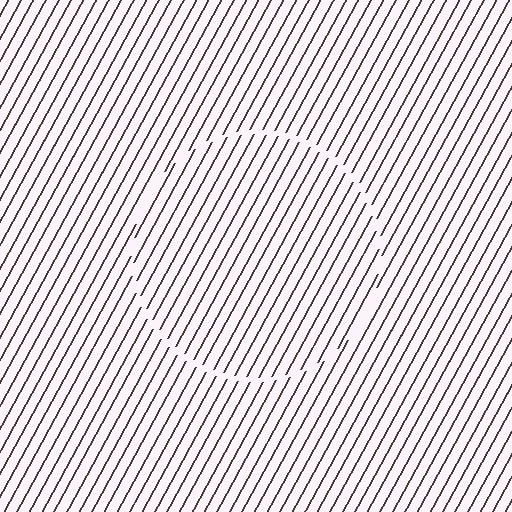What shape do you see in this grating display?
An illusory circle. The interior of the shape contains the same grating, shifted by half a period — the contour is defined by the phase discontinuity where line-ends from the inner and outer gratings abut.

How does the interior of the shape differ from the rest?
The interior of the shape contains the same grating, shifted by half a period — the contour is defined by the phase discontinuity where line-ends from the inner and outer gratings abut.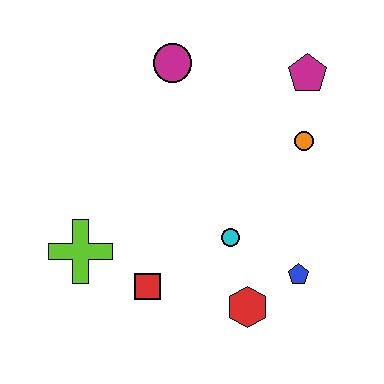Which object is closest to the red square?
The lime cross is closest to the red square.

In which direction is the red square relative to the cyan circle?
The red square is to the left of the cyan circle.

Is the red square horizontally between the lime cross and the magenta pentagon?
Yes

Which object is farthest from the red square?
The magenta pentagon is farthest from the red square.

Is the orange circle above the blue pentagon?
Yes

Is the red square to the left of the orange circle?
Yes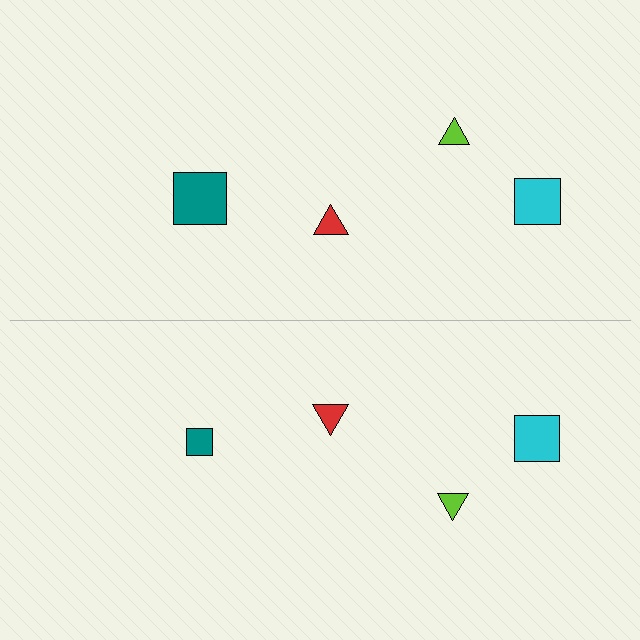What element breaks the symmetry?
The teal square on the bottom side has a different size than its mirror counterpart.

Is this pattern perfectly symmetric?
No, the pattern is not perfectly symmetric. The teal square on the bottom side has a different size than its mirror counterpart.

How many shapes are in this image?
There are 8 shapes in this image.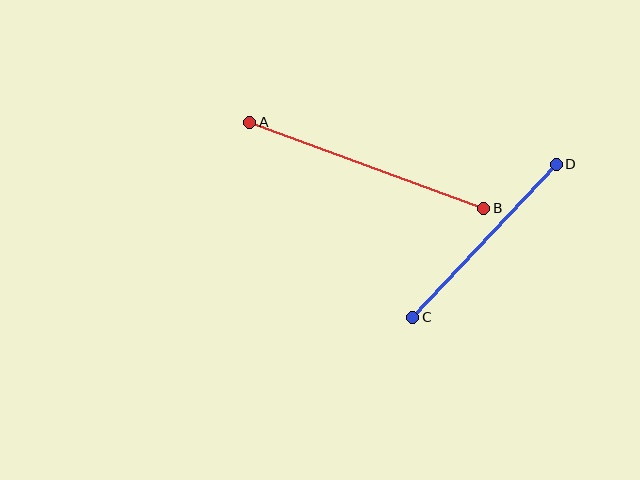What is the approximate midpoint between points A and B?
The midpoint is at approximately (367, 165) pixels.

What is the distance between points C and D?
The distance is approximately 210 pixels.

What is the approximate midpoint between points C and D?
The midpoint is at approximately (484, 241) pixels.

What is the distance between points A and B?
The distance is approximately 249 pixels.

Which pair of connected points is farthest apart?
Points A and B are farthest apart.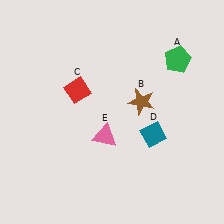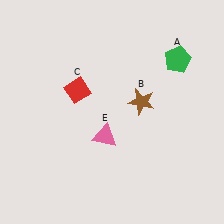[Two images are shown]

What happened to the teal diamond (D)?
The teal diamond (D) was removed in Image 2. It was in the bottom-right area of Image 1.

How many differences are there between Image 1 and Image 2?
There is 1 difference between the two images.